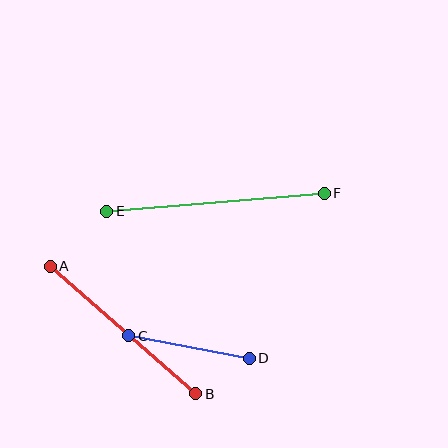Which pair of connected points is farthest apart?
Points E and F are farthest apart.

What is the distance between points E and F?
The distance is approximately 218 pixels.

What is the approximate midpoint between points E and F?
The midpoint is at approximately (216, 202) pixels.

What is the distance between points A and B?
The distance is approximately 194 pixels.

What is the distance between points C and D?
The distance is approximately 123 pixels.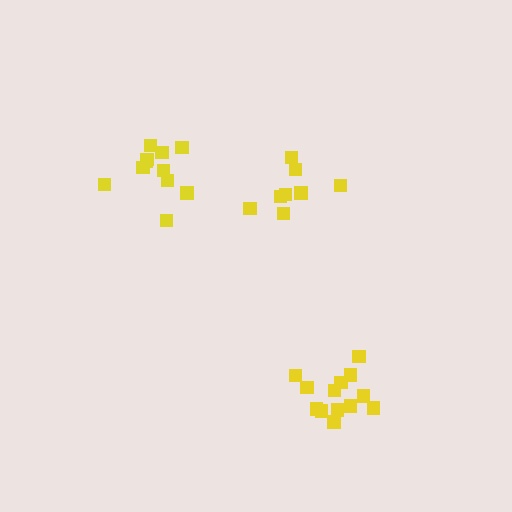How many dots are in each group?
Group 1: 13 dots, Group 2: 8 dots, Group 3: 11 dots (32 total).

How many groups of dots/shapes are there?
There are 3 groups.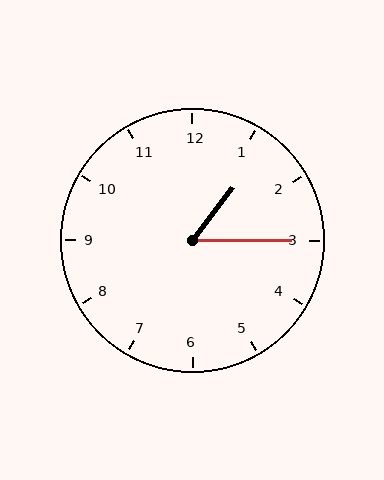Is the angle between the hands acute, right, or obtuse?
It is acute.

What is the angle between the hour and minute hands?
Approximately 52 degrees.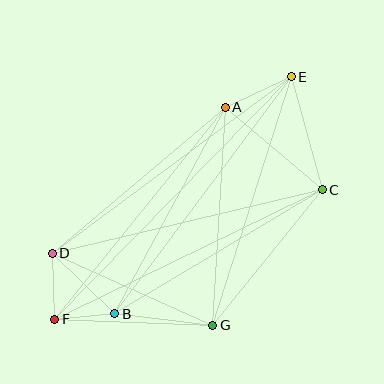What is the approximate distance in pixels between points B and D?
The distance between B and D is approximately 87 pixels.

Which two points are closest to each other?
Points B and F are closest to each other.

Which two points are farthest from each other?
Points E and F are farthest from each other.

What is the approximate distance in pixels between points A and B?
The distance between A and B is approximately 234 pixels.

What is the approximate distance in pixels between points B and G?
The distance between B and G is approximately 99 pixels.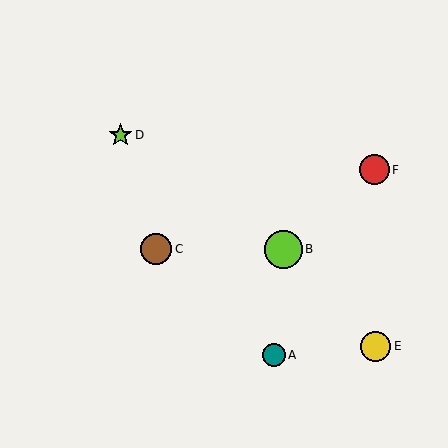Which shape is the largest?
The lime circle (labeled B) is the largest.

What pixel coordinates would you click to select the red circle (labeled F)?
Click at (374, 170) to select the red circle F.